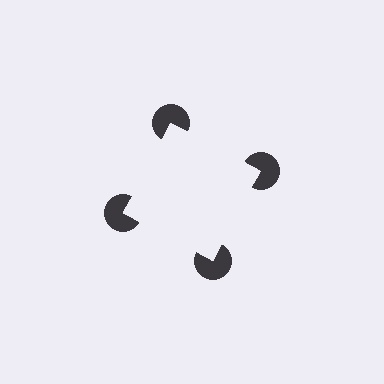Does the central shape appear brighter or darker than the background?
It typically appears slightly brighter than the background, even though no actual brightness change is drawn.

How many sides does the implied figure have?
4 sides.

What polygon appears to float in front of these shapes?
An illusory square — its edges are inferred from the aligned wedge cuts in the pac-man discs, not physically drawn.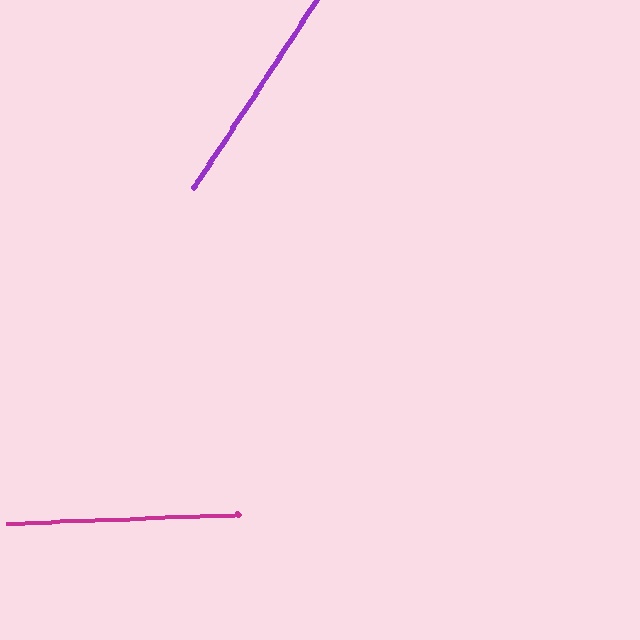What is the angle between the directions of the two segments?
Approximately 55 degrees.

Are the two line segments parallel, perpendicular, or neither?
Neither parallel nor perpendicular — they differ by about 55°.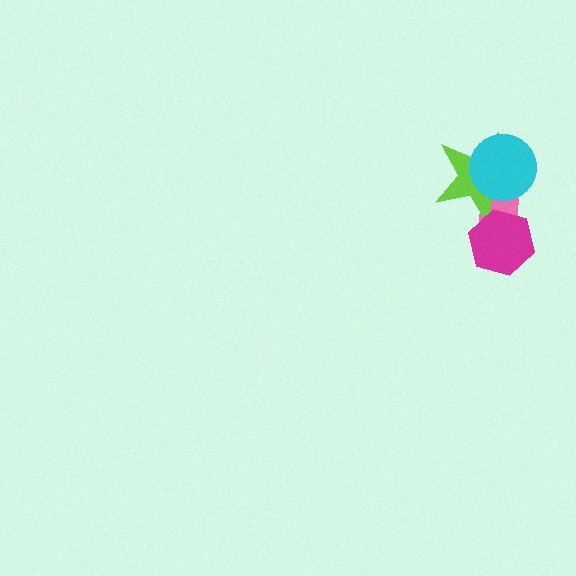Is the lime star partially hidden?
Yes, it is partially covered by another shape.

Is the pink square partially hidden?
Yes, it is partially covered by another shape.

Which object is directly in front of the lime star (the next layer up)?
The cyan circle is directly in front of the lime star.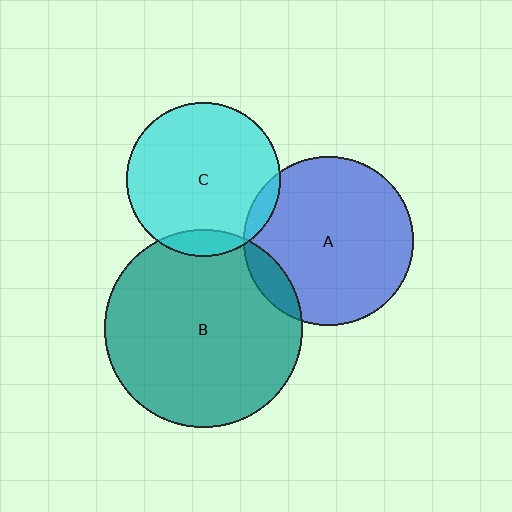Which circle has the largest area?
Circle B (teal).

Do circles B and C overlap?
Yes.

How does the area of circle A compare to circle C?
Approximately 1.2 times.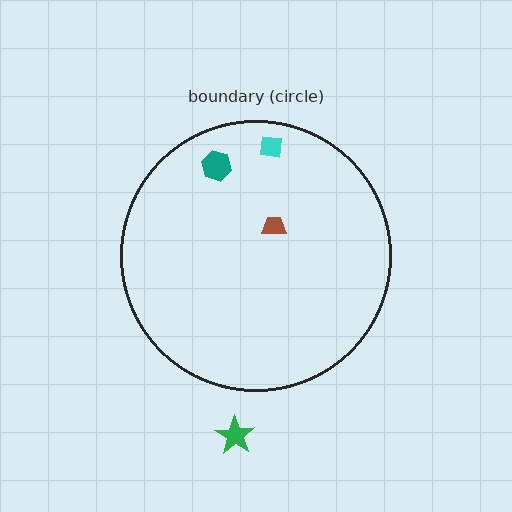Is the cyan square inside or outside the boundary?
Inside.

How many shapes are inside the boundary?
3 inside, 1 outside.